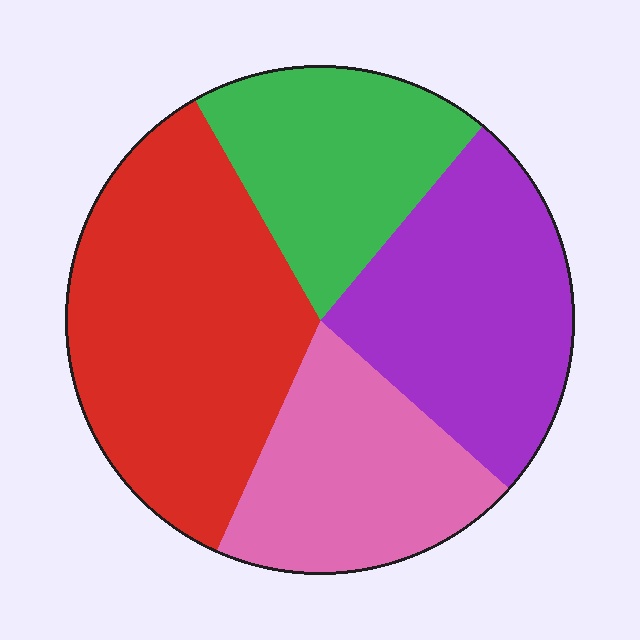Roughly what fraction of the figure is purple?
Purple covers 25% of the figure.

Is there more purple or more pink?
Purple.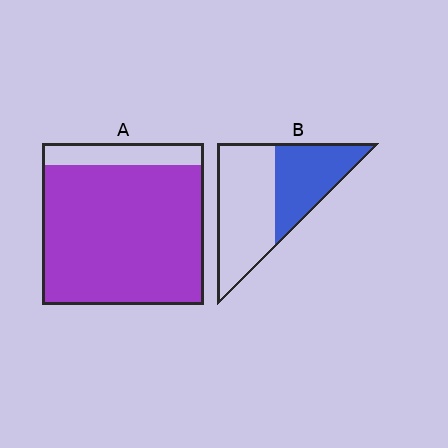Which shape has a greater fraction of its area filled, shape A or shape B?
Shape A.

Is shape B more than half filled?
No.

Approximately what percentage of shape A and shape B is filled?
A is approximately 85% and B is approximately 40%.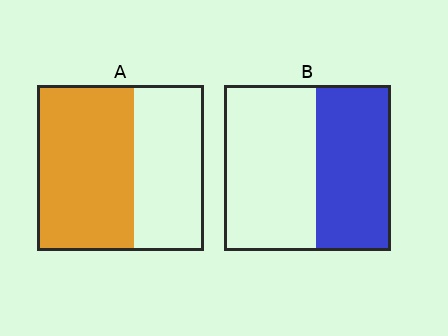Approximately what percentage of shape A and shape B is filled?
A is approximately 60% and B is approximately 45%.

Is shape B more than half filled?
No.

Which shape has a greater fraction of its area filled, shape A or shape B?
Shape A.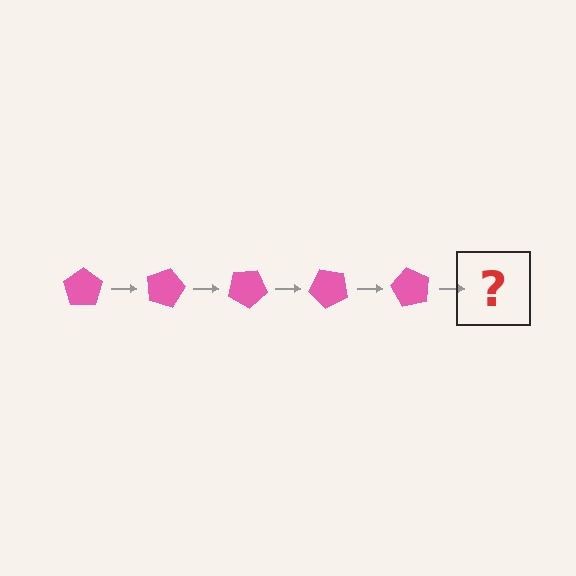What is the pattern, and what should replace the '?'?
The pattern is that the pentagon rotates 15 degrees each step. The '?' should be a pink pentagon rotated 75 degrees.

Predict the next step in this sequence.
The next step is a pink pentagon rotated 75 degrees.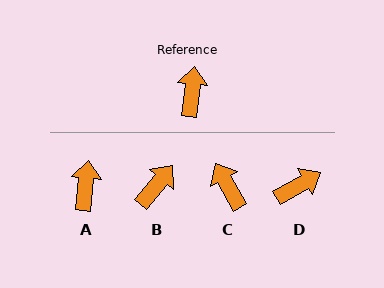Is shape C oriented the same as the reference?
No, it is off by about 35 degrees.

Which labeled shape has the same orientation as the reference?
A.